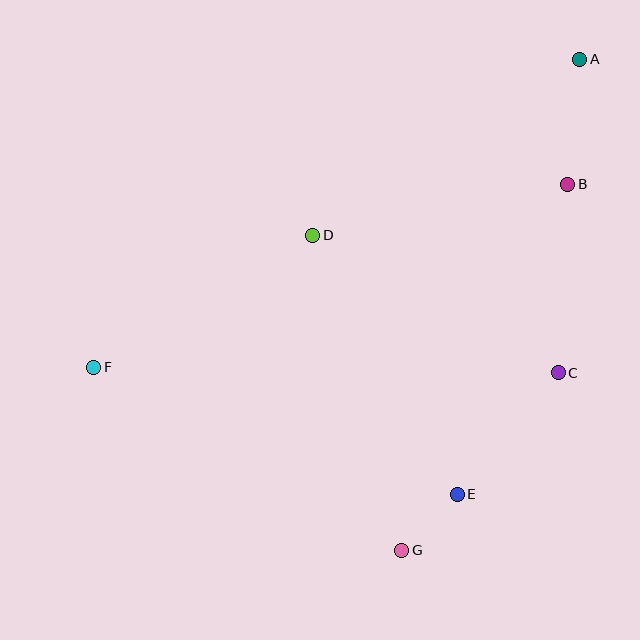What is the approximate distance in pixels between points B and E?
The distance between B and E is approximately 329 pixels.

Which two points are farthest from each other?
Points A and F are farthest from each other.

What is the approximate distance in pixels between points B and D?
The distance between B and D is approximately 260 pixels.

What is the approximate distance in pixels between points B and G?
The distance between B and G is approximately 402 pixels.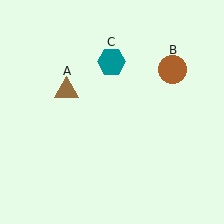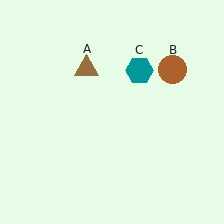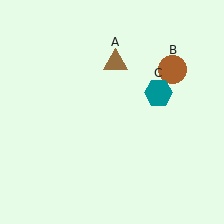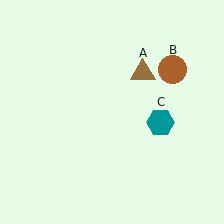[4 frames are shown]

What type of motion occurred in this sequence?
The brown triangle (object A), teal hexagon (object C) rotated clockwise around the center of the scene.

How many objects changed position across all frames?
2 objects changed position: brown triangle (object A), teal hexagon (object C).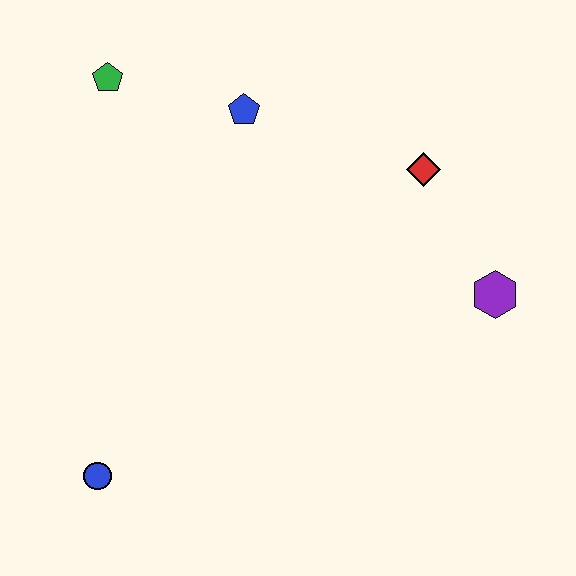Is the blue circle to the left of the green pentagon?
Yes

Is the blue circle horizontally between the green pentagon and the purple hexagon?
No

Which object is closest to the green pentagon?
The blue pentagon is closest to the green pentagon.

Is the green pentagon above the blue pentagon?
Yes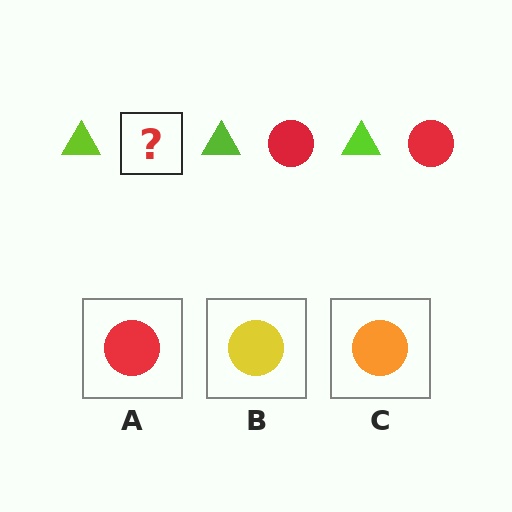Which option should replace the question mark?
Option A.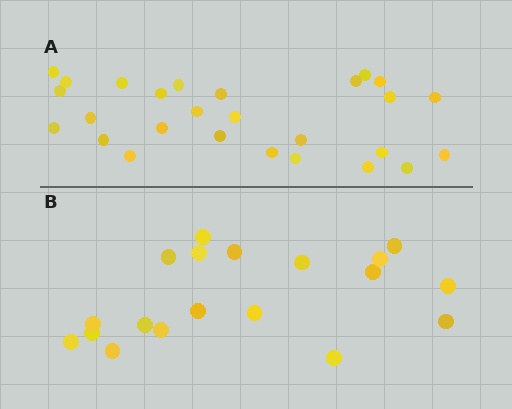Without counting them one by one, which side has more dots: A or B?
Region A (the top region) has more dots.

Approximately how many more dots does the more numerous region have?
Region A has roughly 8 or so more dots than region B.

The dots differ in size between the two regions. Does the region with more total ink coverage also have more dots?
No. Region B has more total ink coverage because its dots are larger, but region A actually contains more individual dots. Total area can be misleading — the number of items is what matters here.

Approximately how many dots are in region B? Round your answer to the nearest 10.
About 20 dots. (The exact count is 19, which rounds to 20.)